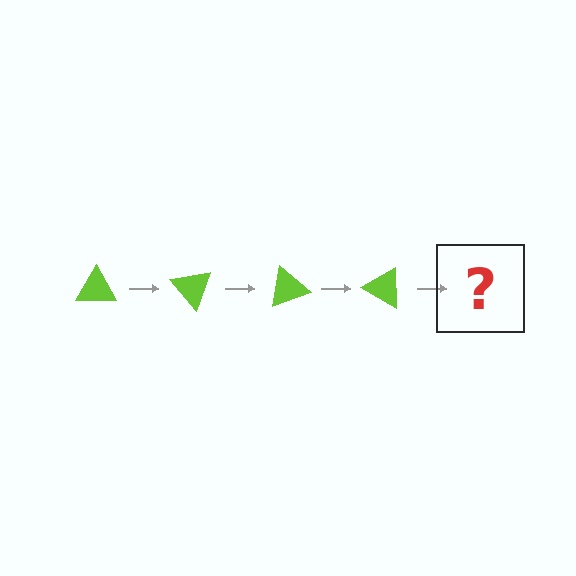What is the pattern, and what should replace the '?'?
The pattern is that the triangle rotates 50 degrees each step. The '?' should be a lime triangle rotated 200 degrees.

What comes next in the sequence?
The next element should be a lime triangle rotated 200 degrees.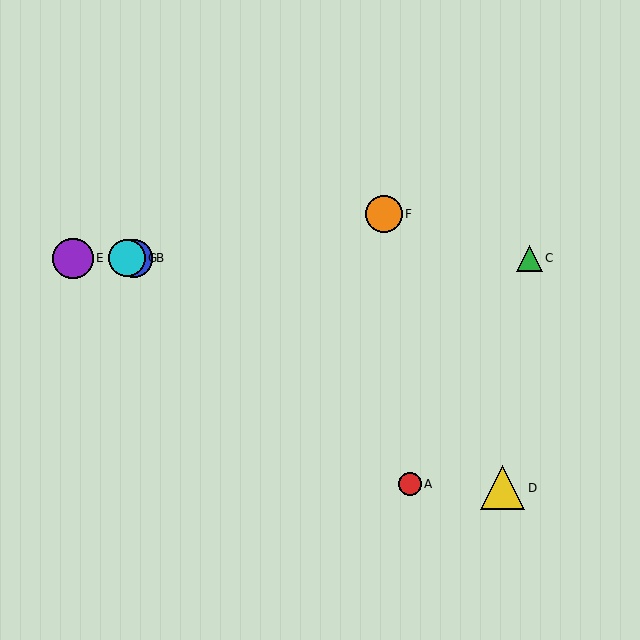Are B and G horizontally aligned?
Yes, both are at y≈258.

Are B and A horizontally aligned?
No, B is at y≈258 and A is at y≈484.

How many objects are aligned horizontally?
4 objects (B, C, E, G) are aligned horizontally.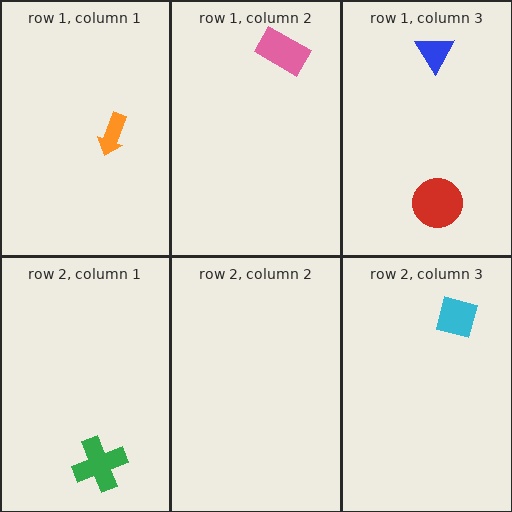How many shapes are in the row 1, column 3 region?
2.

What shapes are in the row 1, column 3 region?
The blue triangle, the red circle.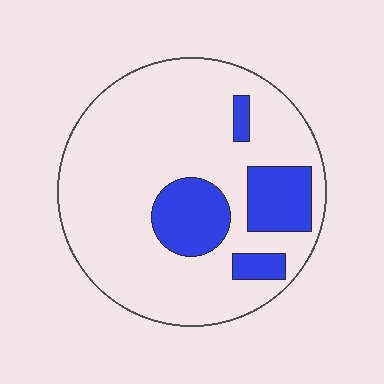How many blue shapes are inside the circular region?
4.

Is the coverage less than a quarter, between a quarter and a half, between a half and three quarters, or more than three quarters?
Less than a quarter.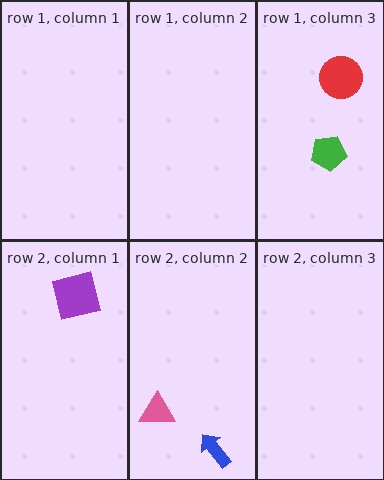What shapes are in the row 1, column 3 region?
The green pentagon, the red circle.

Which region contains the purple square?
The row 2, column 1 region.